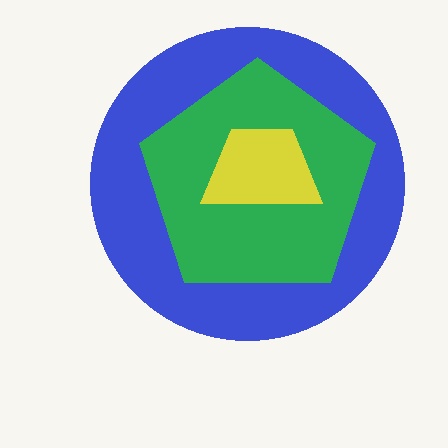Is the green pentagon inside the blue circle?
Yes.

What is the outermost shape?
The blue circle.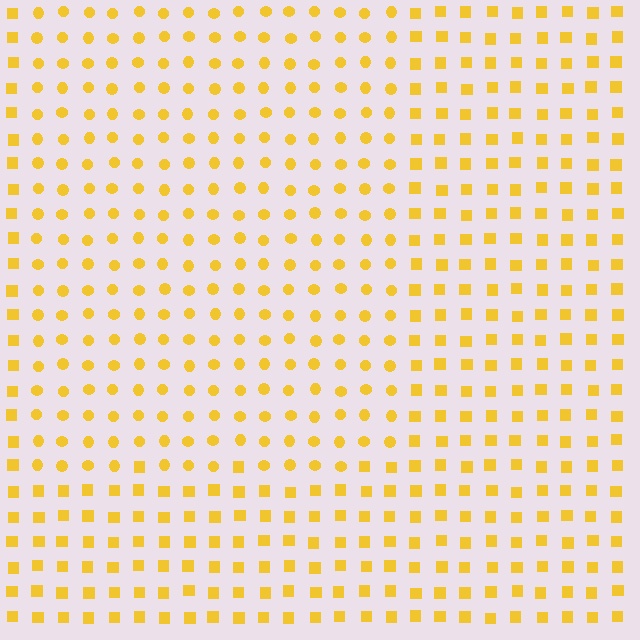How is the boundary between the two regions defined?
The boundary is defined by a change in element shape: circles inside vs. squares outside. All elements share the same color and spacing.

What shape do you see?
I see a rectangle.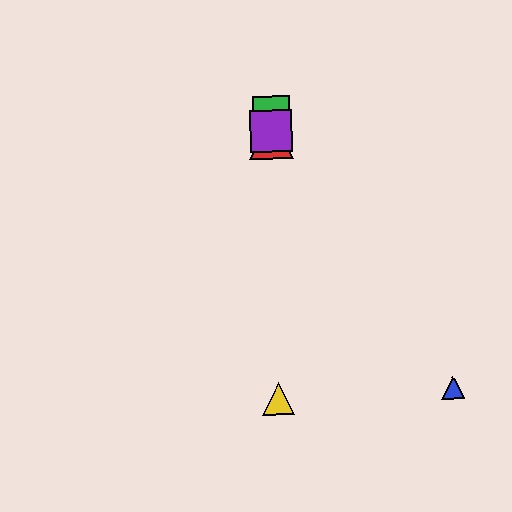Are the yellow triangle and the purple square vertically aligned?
Yes, both are at x≈279.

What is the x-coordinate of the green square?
The green square is at x≈271.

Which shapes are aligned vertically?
The red triangle, the green square, the yellow triangle, the purple square are aligned vertically.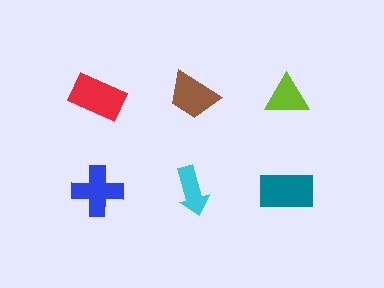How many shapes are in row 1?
3 shapes.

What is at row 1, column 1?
A red rectangle.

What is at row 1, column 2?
A brown trapezoid.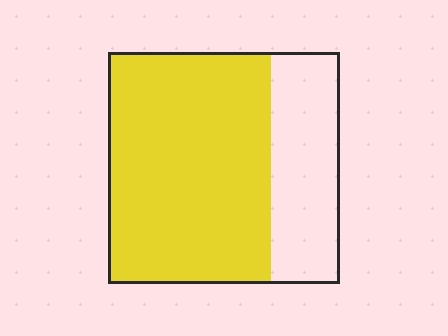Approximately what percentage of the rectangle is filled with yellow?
Approximately 70%.